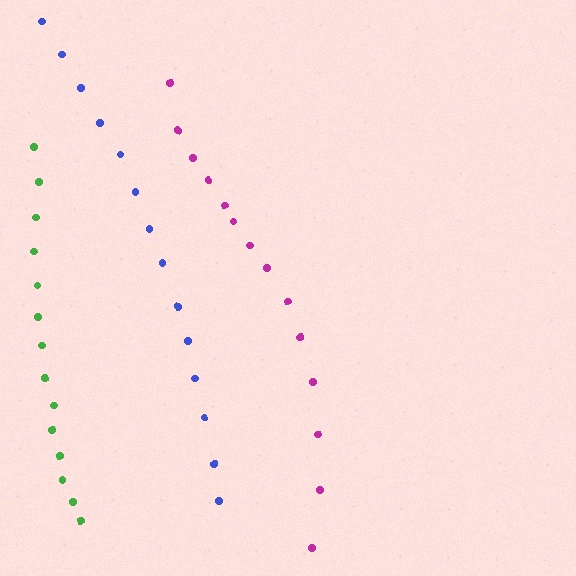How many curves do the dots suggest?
There are 3 distinct paths.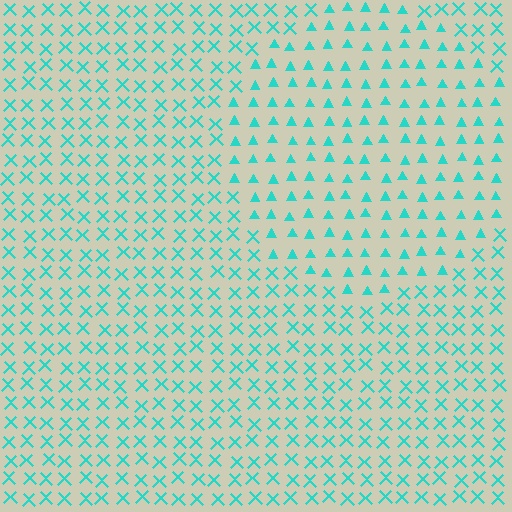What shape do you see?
I see a circle.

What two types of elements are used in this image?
The image uses triangles inside the circle region and X marks outside it.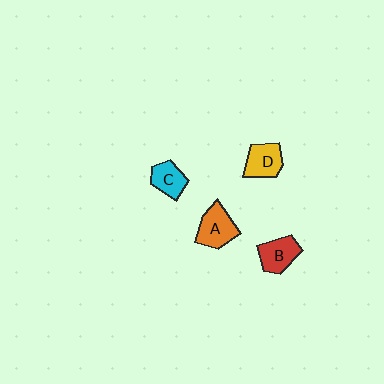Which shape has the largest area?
Shape A (orange).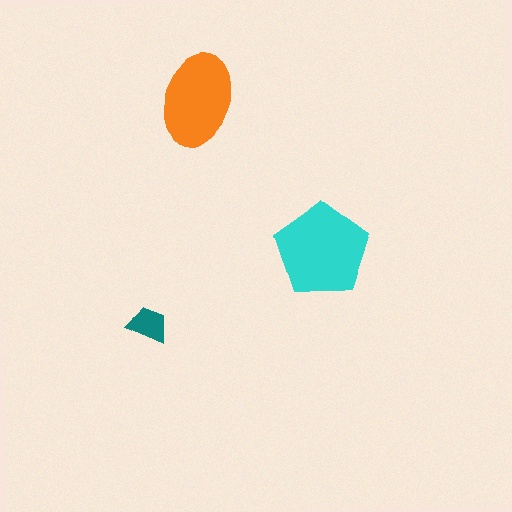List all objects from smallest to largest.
The teal trapezoid, the orange ellipse, the cyan pentagon.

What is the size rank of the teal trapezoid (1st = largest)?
3rd.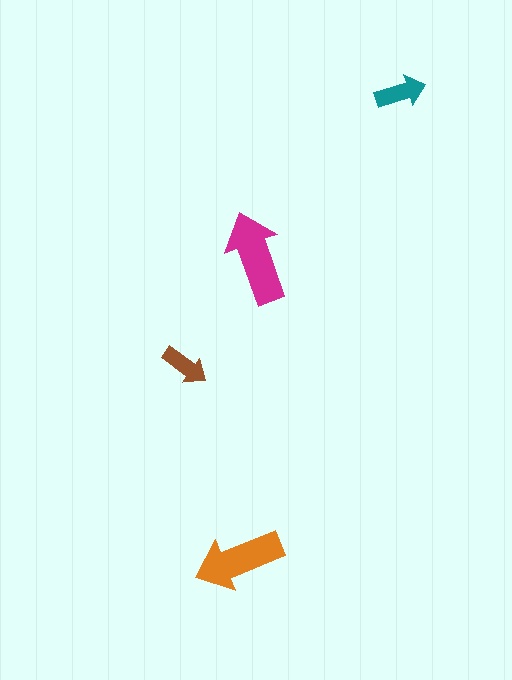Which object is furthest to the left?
The brown arrow is leftmost.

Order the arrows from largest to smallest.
the magenta one, the orange one, the teal one, the brown one.